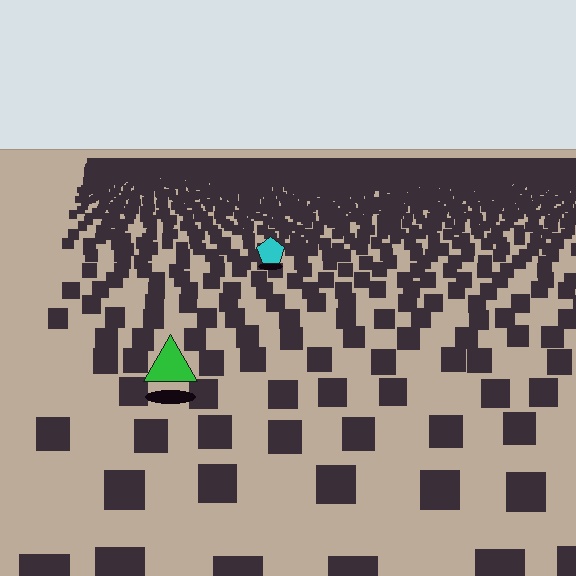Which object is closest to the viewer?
The green triangle is closest. The texture marks near it are larger and more spread out.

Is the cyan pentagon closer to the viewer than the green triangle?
No. The green triangle is closer — you can tell from the texture gradient: the ground texture is coarser near it.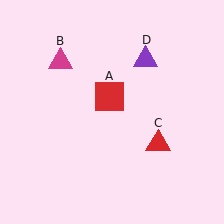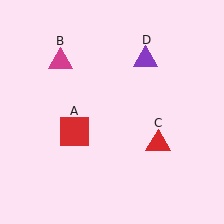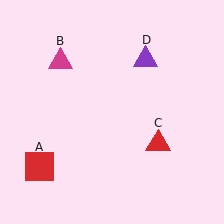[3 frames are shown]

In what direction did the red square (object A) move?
The red square (object A) moved down and to the left.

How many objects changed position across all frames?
1 object changed position: red square (object A).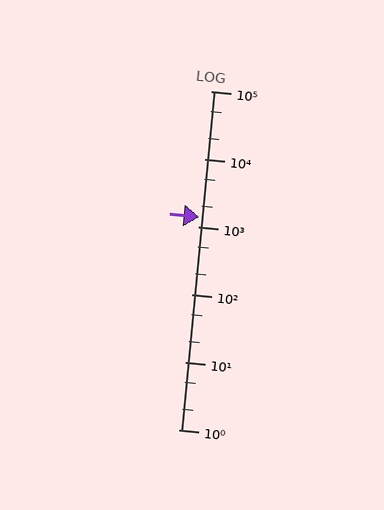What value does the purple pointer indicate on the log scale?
The pointer indicates approximately 1400.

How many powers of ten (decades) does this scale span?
The scale spans 5 decades, from 1 to 100000.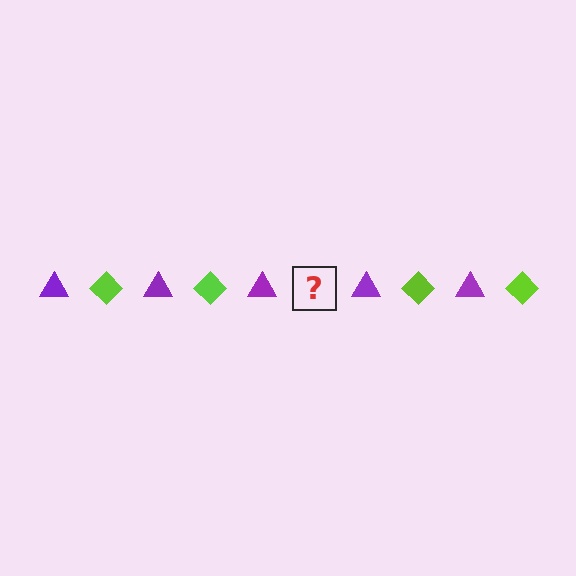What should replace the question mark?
The question mark should be replaced with a lime diamond.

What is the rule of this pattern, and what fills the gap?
The rule is that the pattern alternates between purple triangle and lime diamond. The gap should be filled with a lime diamond.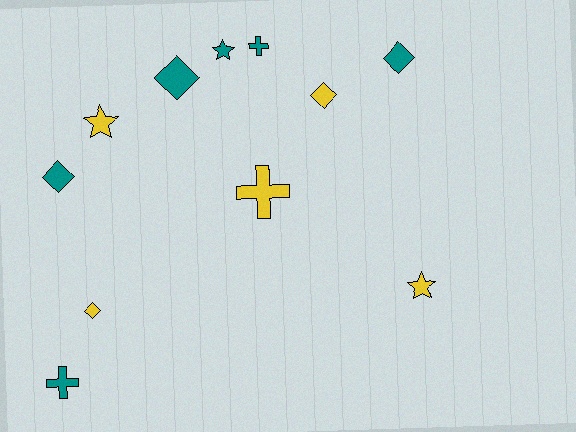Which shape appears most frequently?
Diamond, with 5 objects.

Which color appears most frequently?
Teal, with 6 objects.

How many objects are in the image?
There are 11 objects.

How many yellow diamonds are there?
There are 2 yellow diamonds.